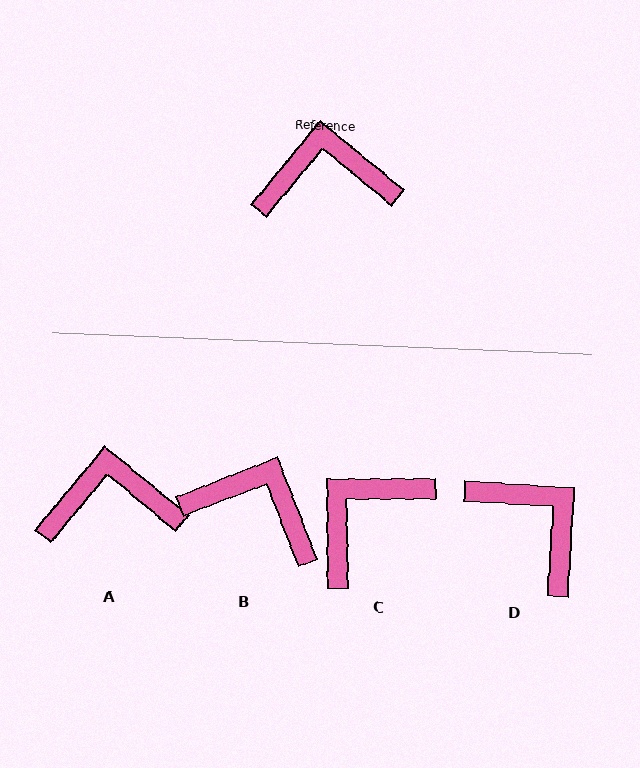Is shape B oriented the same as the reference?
No, it is off by about 29 degrees.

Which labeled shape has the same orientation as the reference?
A.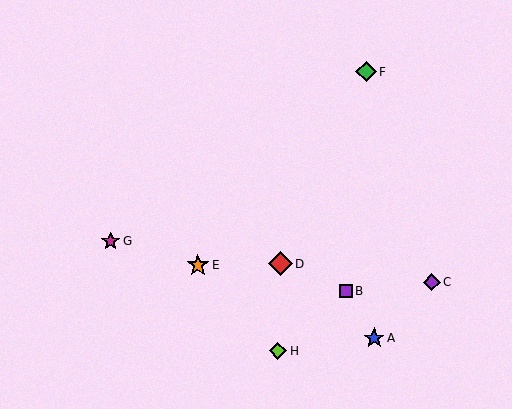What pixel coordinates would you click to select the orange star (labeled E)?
Click at (198, 265) to select the orange star E.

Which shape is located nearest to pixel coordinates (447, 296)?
The purple diamond (labeled C) at (432, 282) is nearest to that location.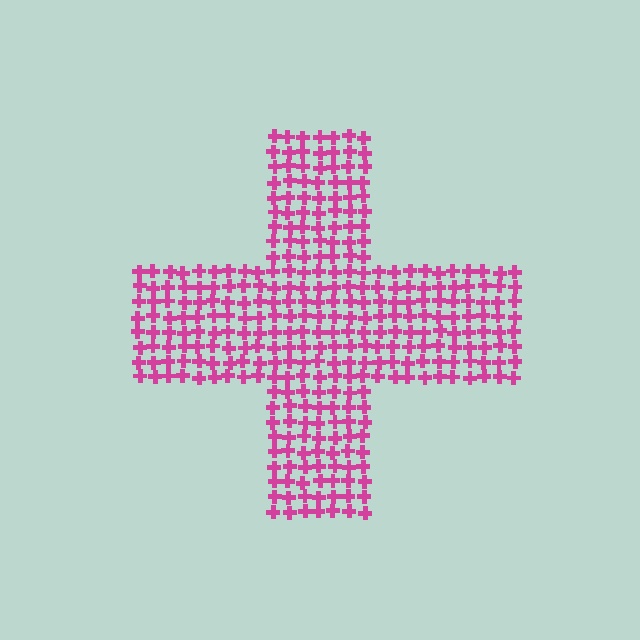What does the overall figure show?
The overall figure shows a cross.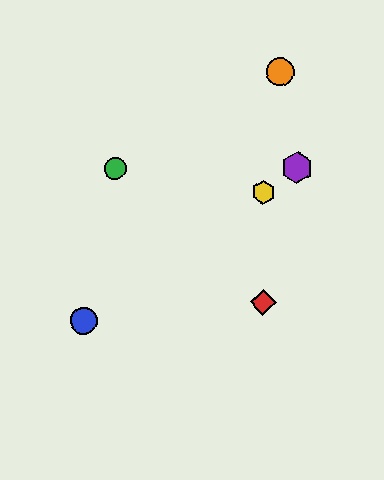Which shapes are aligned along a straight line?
The blue circle, the yellow hexagon, the purple hexagon are aligned along a straight line.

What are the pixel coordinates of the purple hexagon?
The purple hexagon is at (297, 168).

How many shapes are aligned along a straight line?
3 shapes (the blue circle, the yellow hexagon, the purple hexagon) are aligned along a straight line.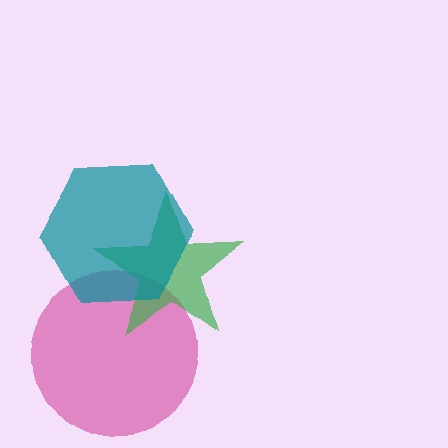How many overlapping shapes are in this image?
There are 3 overlapping shapes in the image.